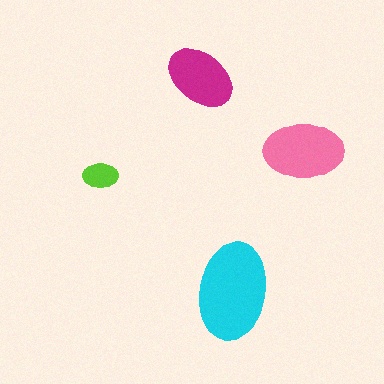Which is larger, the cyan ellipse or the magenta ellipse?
The cyan one.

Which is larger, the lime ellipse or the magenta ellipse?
The magenta one.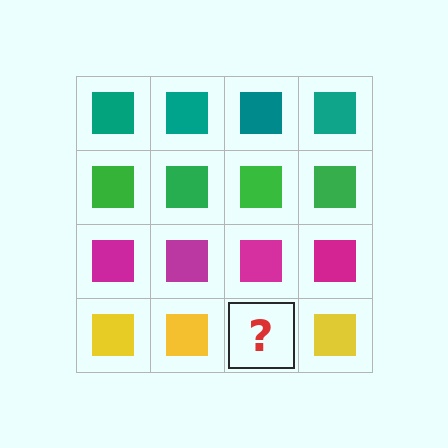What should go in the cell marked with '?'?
The missing cell should contain a yellow square.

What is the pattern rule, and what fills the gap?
The rule is that each row has a consistent color. The gap should be filled with a yellow square.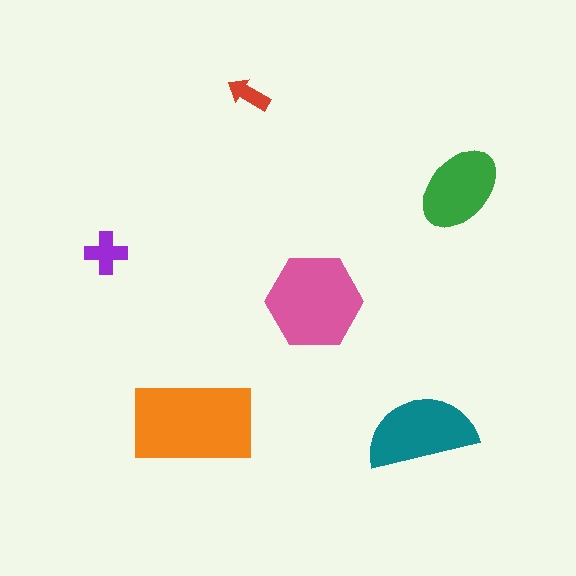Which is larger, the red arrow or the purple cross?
The purple cross.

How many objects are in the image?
There are 6 objects in the image.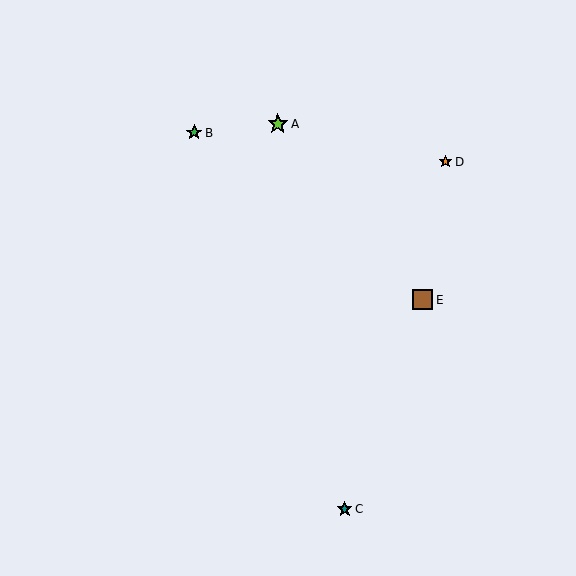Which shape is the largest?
The lime star (labeled A) is the largest.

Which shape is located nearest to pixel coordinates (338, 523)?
The teal star (labeled C) at (345, 509) is nearest to that location.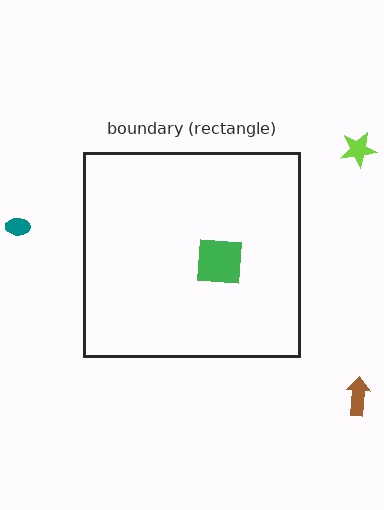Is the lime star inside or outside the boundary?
Outside.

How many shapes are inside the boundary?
1 inside, 3 outside.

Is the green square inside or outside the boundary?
Inside.